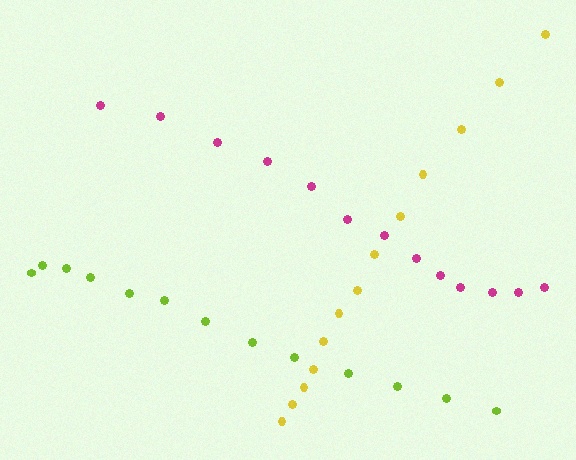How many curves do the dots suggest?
There are 3 distinct paths.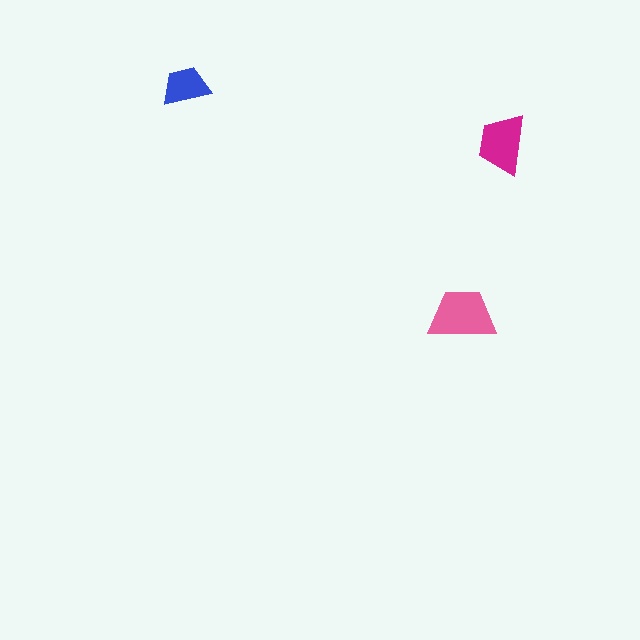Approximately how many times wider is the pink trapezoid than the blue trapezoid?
About 1.5 times wider.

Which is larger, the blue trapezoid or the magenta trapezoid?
The magenta one.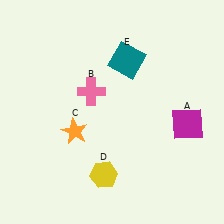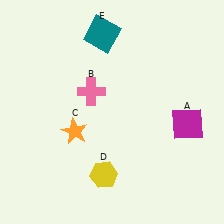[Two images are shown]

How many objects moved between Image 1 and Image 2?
1 object moved between the two images.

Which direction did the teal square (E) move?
The teal square (E) moved up.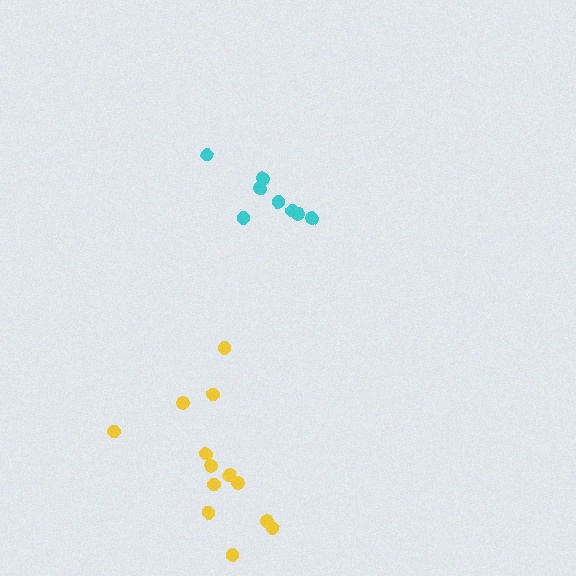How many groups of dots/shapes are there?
There are 2 groups.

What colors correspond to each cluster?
The clusters are colored: cyan, yellow.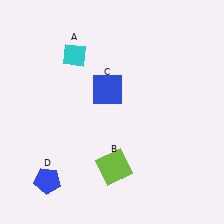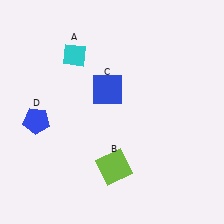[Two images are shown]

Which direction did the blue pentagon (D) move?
The blue pentagon (D) moved up.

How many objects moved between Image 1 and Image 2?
1 object moved between the two images.